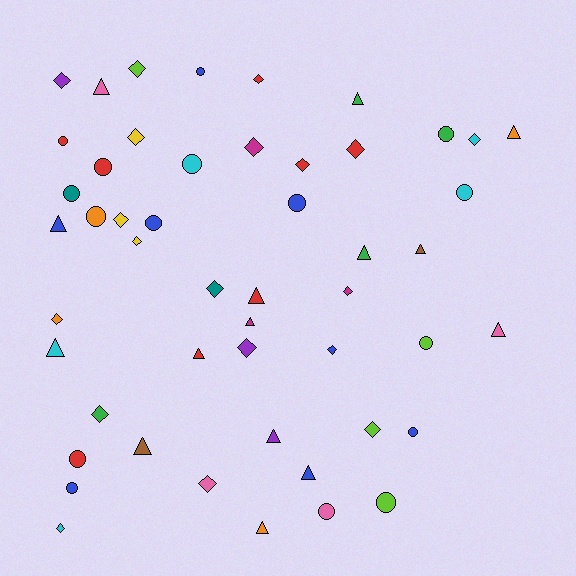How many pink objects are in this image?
There are 4 pink objects.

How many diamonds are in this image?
There are 19 diamonds.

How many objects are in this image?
There are 50 objects.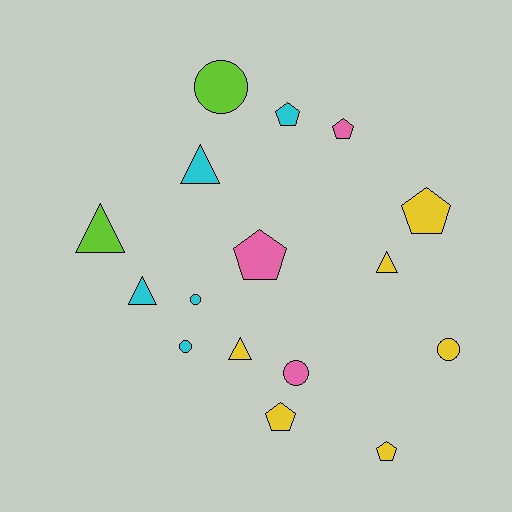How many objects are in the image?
There are 16 objects.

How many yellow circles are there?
There is 1 yellow circle.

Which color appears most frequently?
Yellow, with 6 objects.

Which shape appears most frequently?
Pentagon, with 6 objects.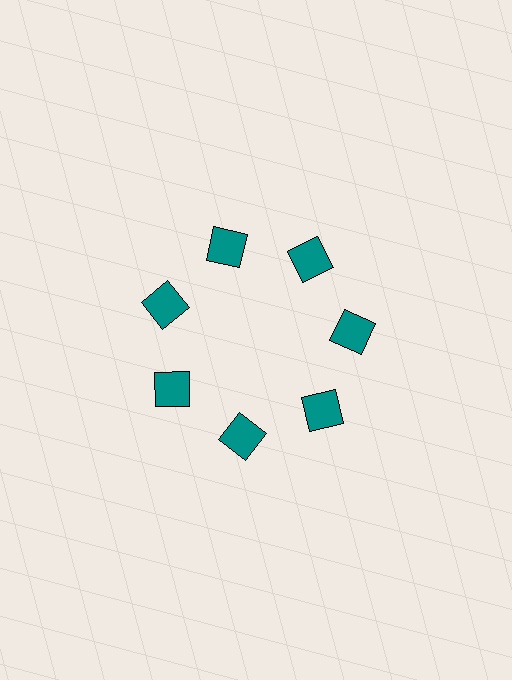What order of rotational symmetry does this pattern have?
This pattern has 7-fold rotational symmetry.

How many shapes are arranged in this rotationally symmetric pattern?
There are 7 shapes, arranged in 7 groups of 1.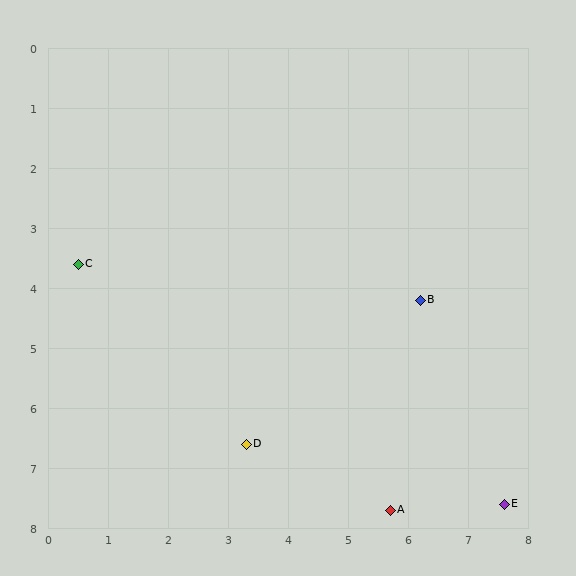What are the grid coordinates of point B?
Point B is at approximately (6.2, 4.2).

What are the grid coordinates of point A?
Point A is at approximately (5.7, 7.7).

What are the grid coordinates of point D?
Point D is at approximately (3.3, 6.6).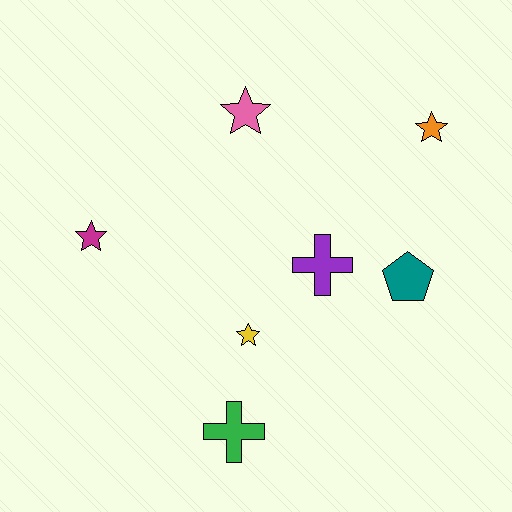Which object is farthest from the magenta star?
The orange star is farthest from the magenta star.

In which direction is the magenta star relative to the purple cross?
The magenta star is to the left of the purple cross.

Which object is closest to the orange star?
The teal pentagon is closest to the orange star.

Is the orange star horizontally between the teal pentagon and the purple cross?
No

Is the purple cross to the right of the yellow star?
Yes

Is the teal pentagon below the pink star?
Yes